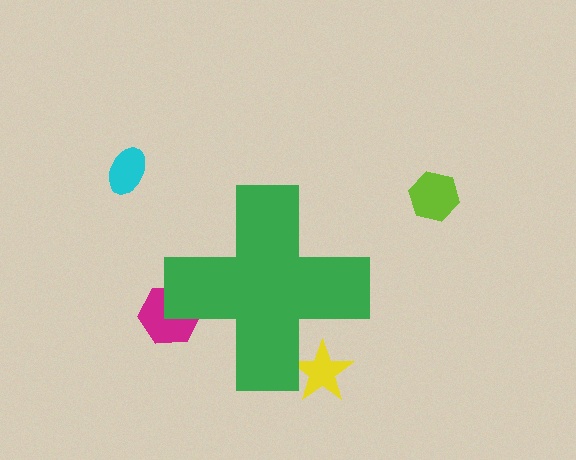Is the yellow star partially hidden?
Yes, the yellow star is partially hidden behind the green cross.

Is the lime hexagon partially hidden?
No, the lime hexagon is fully visible.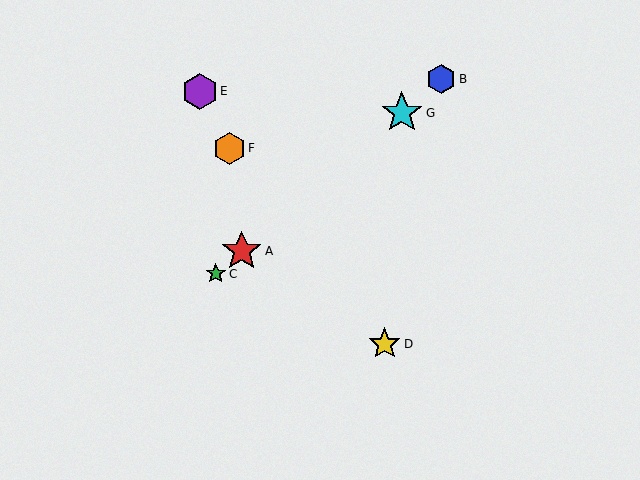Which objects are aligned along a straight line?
Objects A, B, C, G are aligned along a straight line.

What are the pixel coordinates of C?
Object C is at (216, 274).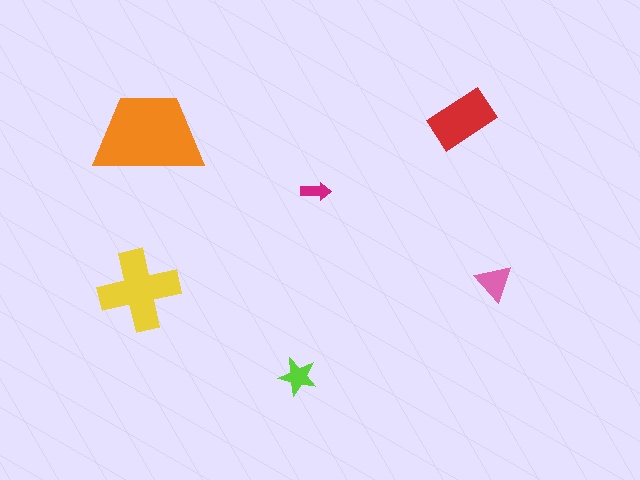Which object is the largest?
The orange trapezoid.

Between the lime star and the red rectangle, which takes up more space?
The red rectangle.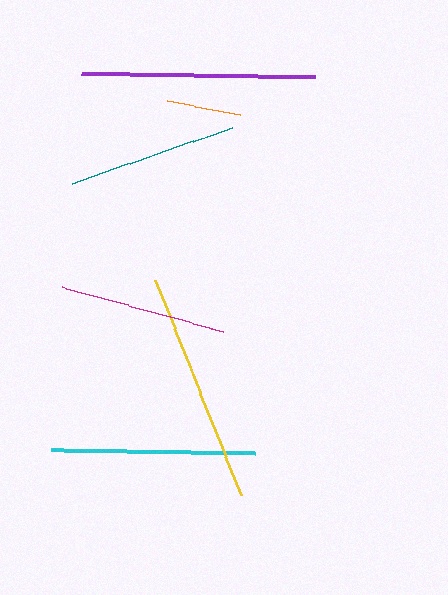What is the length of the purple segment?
The purple segment is approximately 235 pixels long.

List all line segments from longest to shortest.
From longest to shortest: purple, yellow, cyan, teal, magenta, orange.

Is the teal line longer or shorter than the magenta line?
The teal line is longer than the magenta line.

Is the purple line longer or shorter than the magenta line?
The purple line is longer than the magenta line.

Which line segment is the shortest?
The orange line is the shortest at approximately 75 pixels.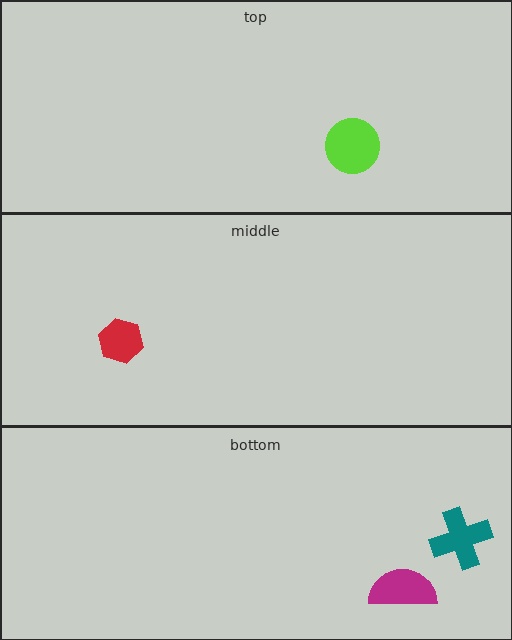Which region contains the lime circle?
The top region.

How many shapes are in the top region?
1.